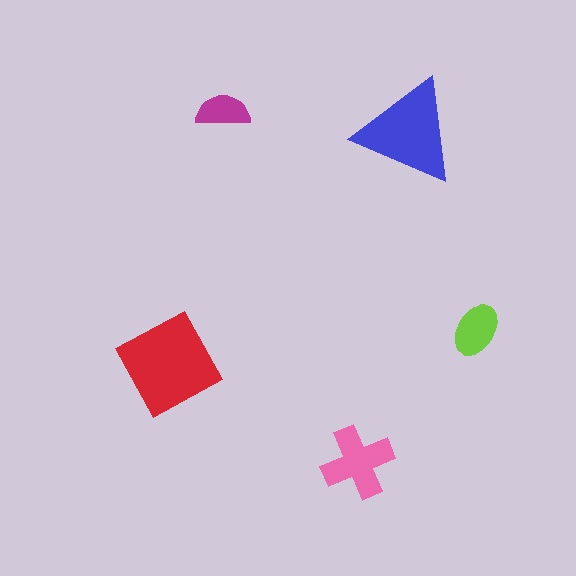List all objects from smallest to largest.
The magenta semicircle, the lime ellipse, the pink cross, the blue triangle, the red diamond.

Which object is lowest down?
The pink cross is bottommost.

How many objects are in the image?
There are 5 objects in the image.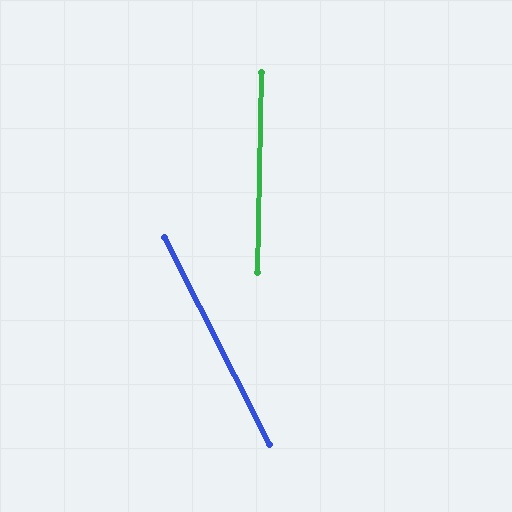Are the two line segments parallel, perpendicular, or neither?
Neither parallel nor perpendicular — they differ by about 28°.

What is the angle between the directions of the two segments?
Approximately 28 degrees.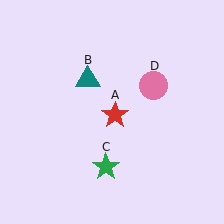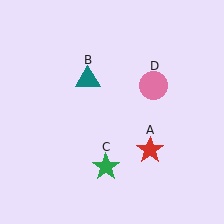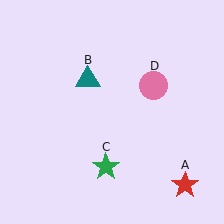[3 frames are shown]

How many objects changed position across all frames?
1 object changed position: red star (object A).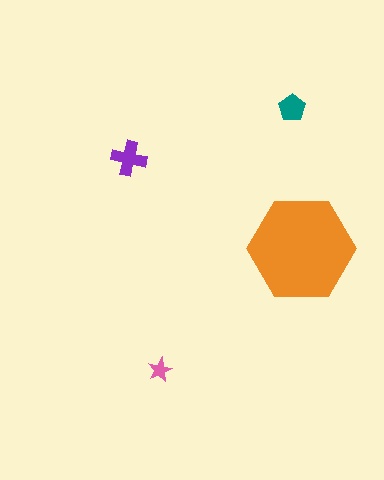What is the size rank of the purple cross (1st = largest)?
2nd.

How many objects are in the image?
There are 4 objects in the image.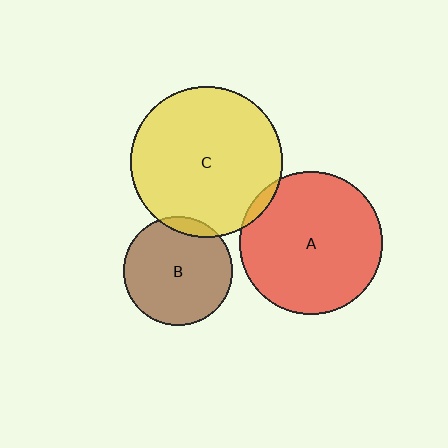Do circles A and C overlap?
Yes.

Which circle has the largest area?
Circle C (yellow).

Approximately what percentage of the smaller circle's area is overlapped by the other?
Approximately 5%.